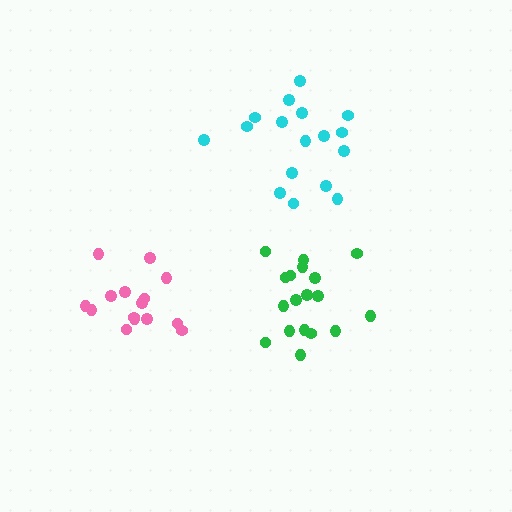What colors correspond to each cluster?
The clusters are colored: cyan, pink, green.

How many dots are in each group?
Group 1: 17 dots, Group 2: 15 dots, Group 3: 18 dots (50 total).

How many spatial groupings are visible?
There are 3 spatial groupings.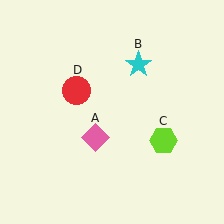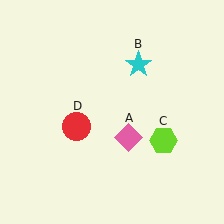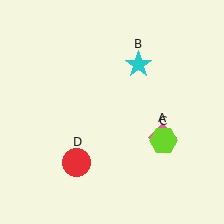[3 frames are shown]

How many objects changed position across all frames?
2 objects changed position: pink diamond (object A), red circle (object D).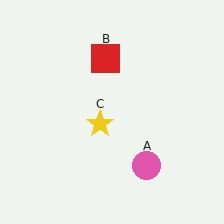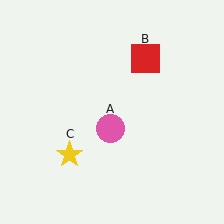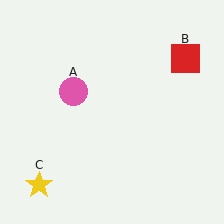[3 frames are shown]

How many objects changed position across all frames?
3 objects changed position: pink circle (object A), red square (object B), yellow star (object C).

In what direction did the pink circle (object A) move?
The pink circle (object A) moved up and to the left.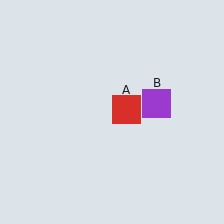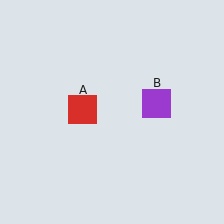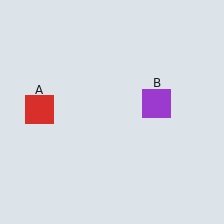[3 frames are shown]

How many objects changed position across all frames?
1 object changed position: red square (object A).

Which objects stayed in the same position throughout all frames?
Purple square (object B) remained stationary.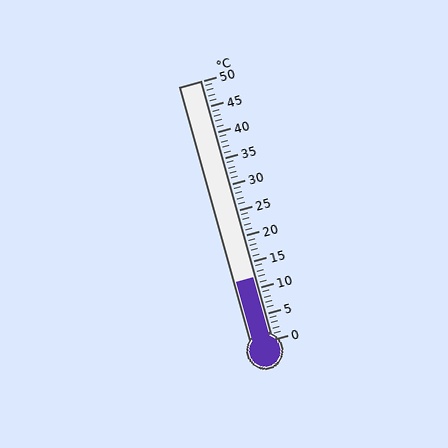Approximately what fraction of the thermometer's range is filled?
The thermometer is filled to approximately 25% of its range.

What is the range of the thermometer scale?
The thermometer scale ranges from 0°C to 50°C.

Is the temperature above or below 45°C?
The temperature is below 45°C.